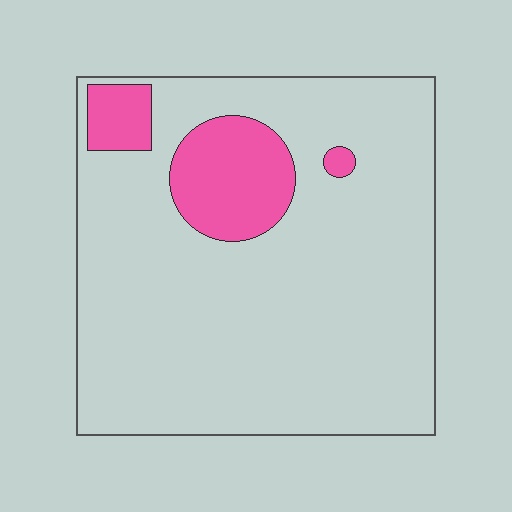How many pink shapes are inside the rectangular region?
3.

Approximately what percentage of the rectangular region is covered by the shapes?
Approximately 15%.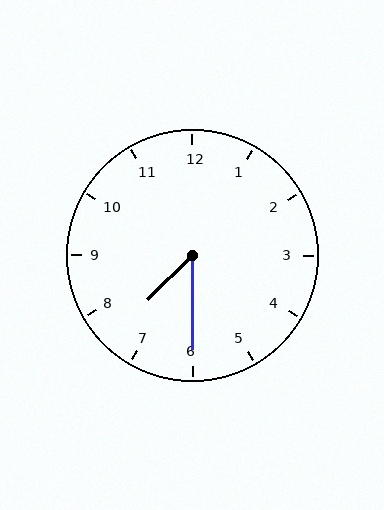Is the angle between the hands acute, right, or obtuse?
It is acute.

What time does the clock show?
7:30.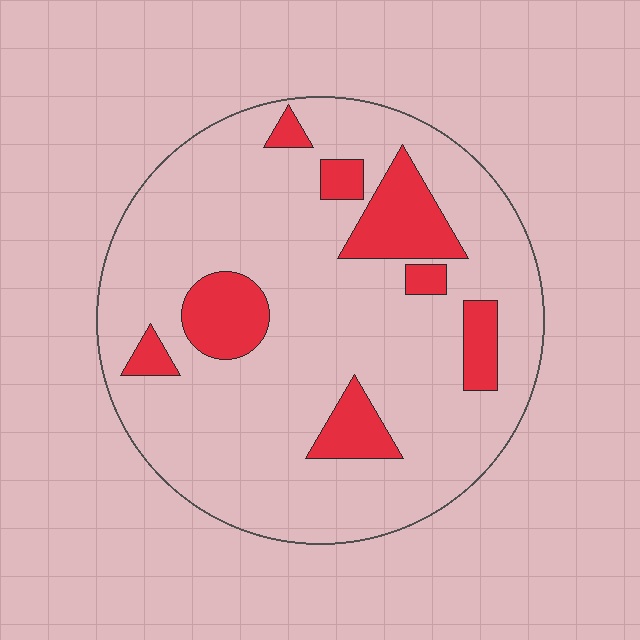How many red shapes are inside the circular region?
8.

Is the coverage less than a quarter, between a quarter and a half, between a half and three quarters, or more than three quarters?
Less than a quarter.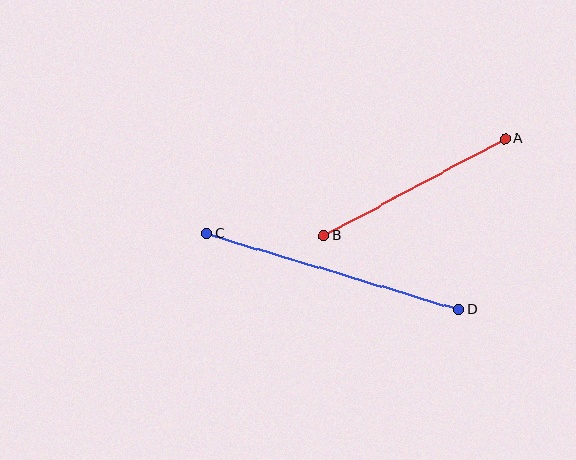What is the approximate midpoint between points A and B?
The midpoint is at approximately (414, 187) pixels.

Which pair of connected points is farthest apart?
Points C and D are farthest apart.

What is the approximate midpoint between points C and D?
The midpoint is at approximately (333, 271) pixels.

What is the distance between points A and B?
The distance is approximately 205 pixels.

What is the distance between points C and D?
The distance is approximately 263 pixels.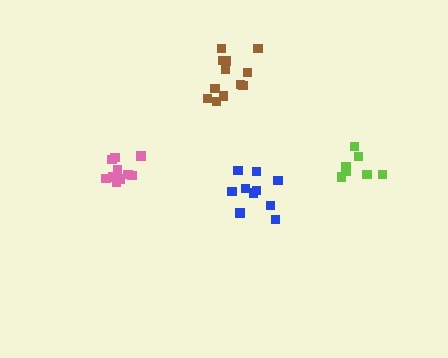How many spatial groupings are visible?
There are 4 spatial groupings.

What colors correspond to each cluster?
The clusters are colored: brown, pink, blue, lime.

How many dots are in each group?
Group 1: 12 dots, Group 2: 10 dots, Group 3: 10 dots, Group 4: 8 dots (40 total).